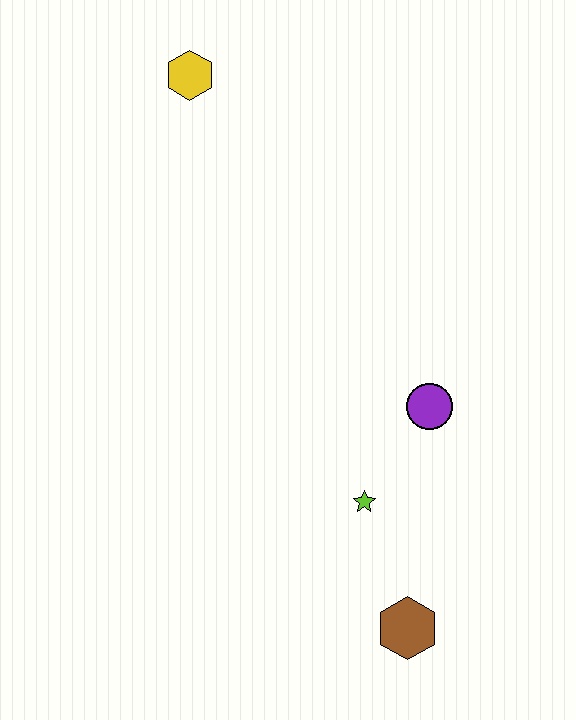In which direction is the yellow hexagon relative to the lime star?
The yellow hexagon is above the lime star.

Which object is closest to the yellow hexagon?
The purple circle is closest to the yellow hexagon.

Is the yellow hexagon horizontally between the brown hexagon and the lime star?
No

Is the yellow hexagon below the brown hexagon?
No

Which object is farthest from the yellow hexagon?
The brown hexagon is farthest from the yellow hexagon.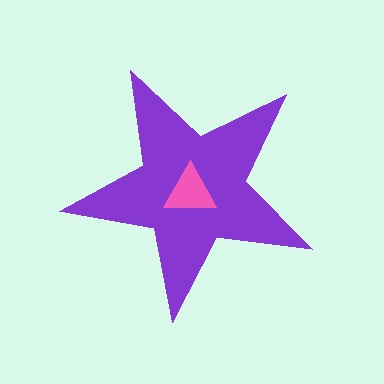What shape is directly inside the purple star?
The pink triangle.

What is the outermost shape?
The purple star.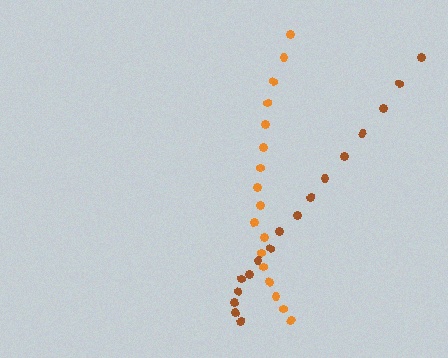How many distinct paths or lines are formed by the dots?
There are 2 distinct paths.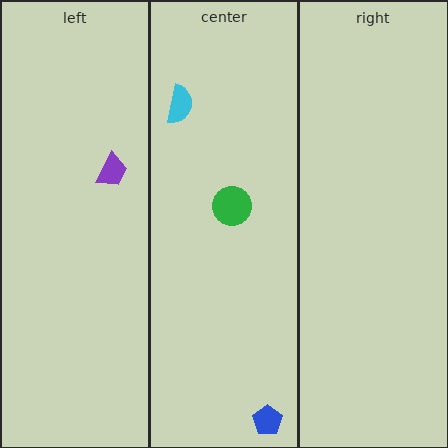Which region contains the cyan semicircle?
The center region.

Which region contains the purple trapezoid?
The left region.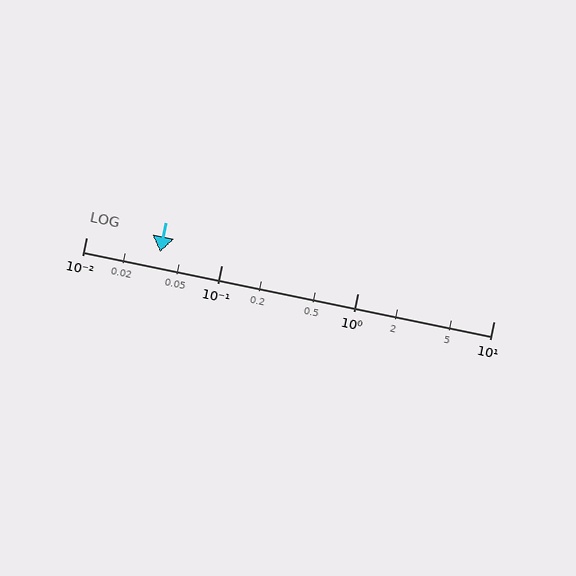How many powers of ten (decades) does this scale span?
The scale spans 3 decades, from 0.01 to 10.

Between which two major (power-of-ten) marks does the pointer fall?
The pointer is between 0.01 and 0.1.